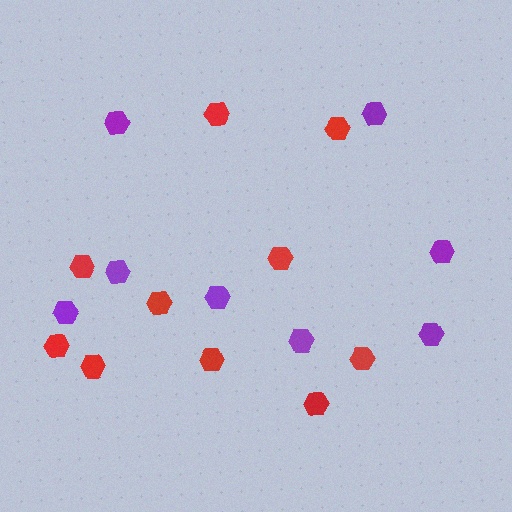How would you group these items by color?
There are 2 groups: one group of red hexagons (10) and one group of purple hexagons (8).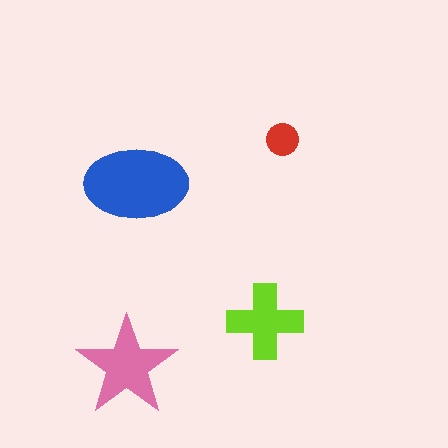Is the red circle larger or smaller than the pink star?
Smaller.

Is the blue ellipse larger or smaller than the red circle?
Larger.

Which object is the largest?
The blue ellipse.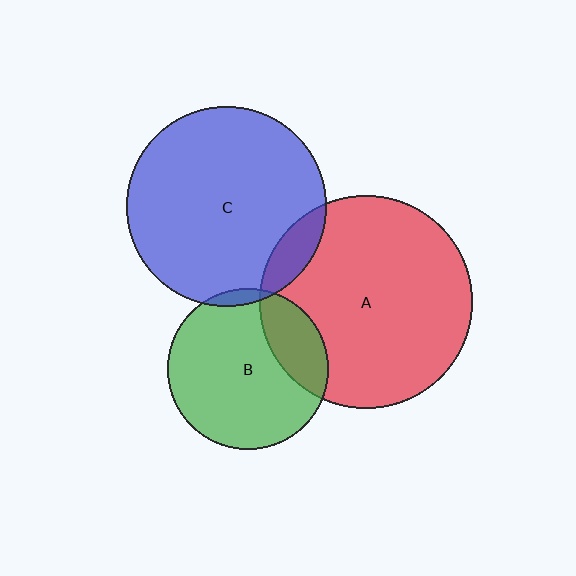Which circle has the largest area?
Circle A (red).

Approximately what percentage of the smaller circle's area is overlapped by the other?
Approximately 10%.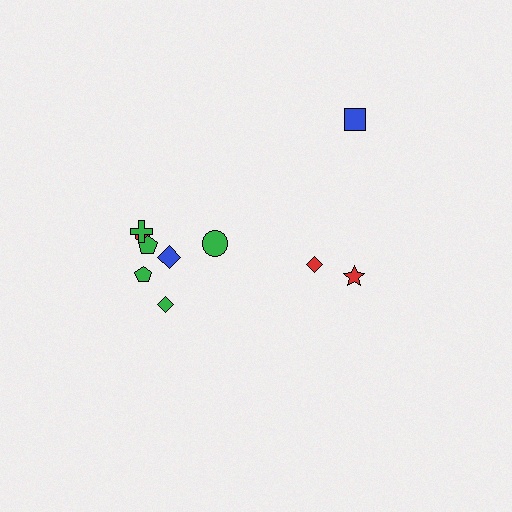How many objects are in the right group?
There are 3 objects.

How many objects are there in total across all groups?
There are 10 objects.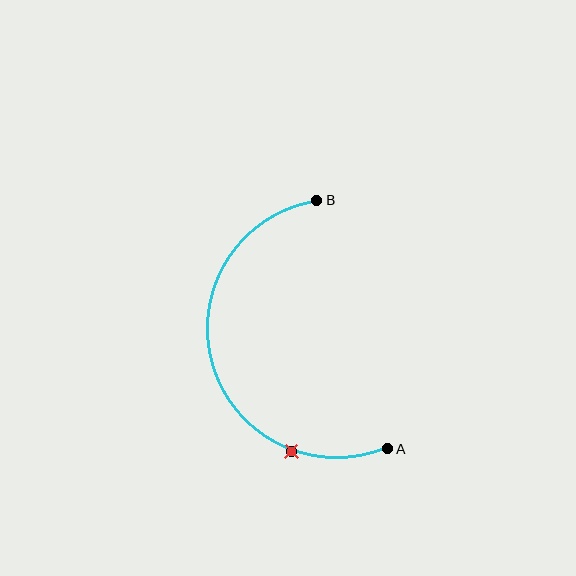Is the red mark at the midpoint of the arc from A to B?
No. The red mark lies on the arc but is closer to endpoint A. The arc midpoint would be at the point on the curve equidistant along the arc from both A and B.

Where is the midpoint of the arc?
The arc midpoint is the point on the curve farthest from the straight line joining A and B. It sits to the left of that line.